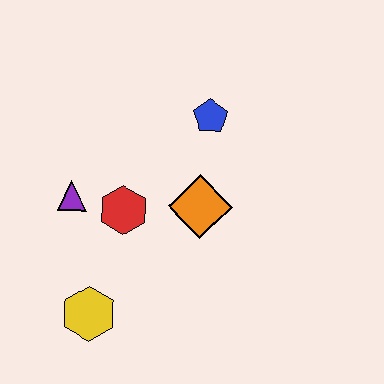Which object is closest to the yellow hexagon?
The red hexagon is closest to the yellow hexagon.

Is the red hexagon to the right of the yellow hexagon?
Yes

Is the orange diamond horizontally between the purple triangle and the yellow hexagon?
No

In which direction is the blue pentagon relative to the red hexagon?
The blue pentagon is above the red hexagon.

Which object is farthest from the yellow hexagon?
The blue pentagon is farthest from the yellow hexagon.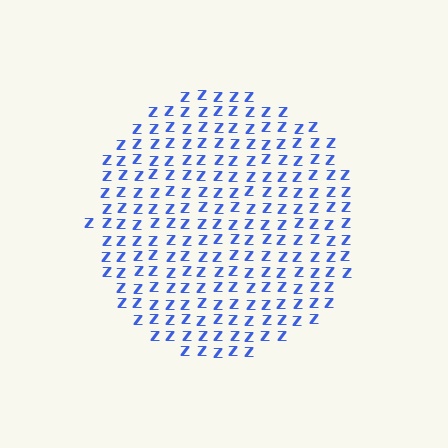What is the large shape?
The large shape is a circle.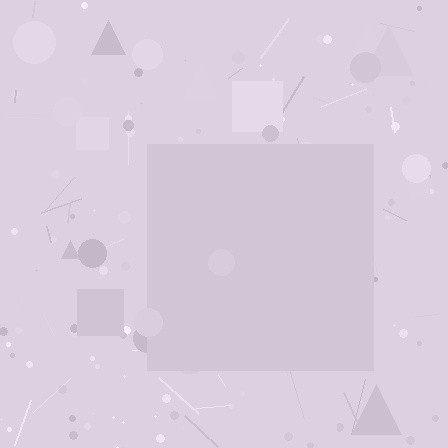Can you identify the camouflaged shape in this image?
The camouflaged shape is a square.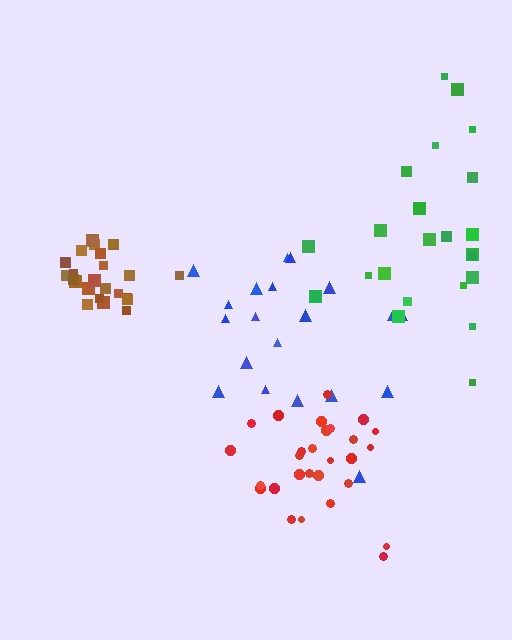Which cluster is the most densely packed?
Brown.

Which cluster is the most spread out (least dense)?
Green.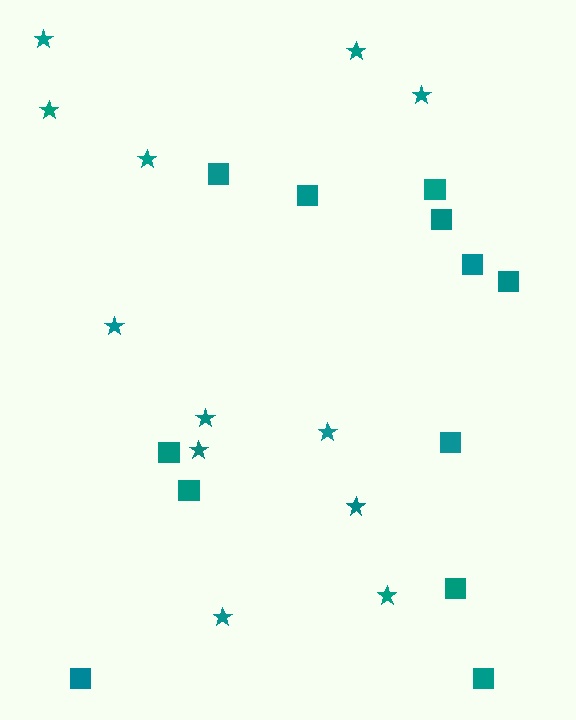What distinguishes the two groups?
There are 2 groups: one group of squares (12) and one group of stars (12).